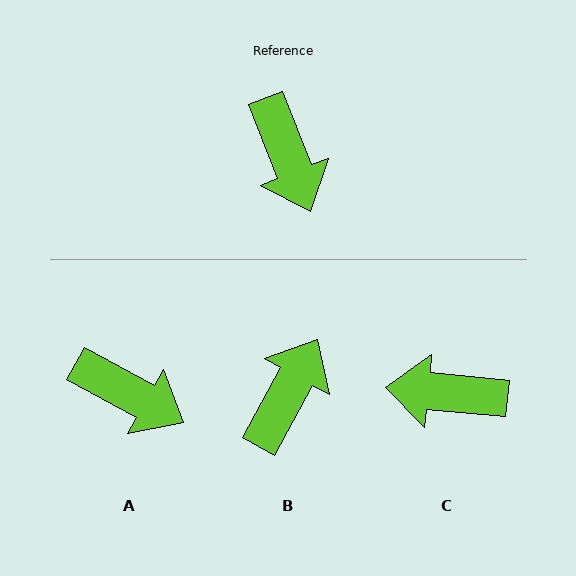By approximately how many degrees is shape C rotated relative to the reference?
Approximately 117 degrees clockwise.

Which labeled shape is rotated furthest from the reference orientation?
B, about 129 degrees away.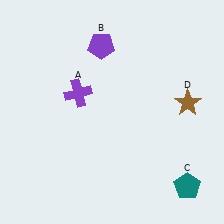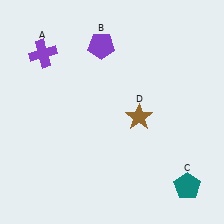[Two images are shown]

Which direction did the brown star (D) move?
The brown star (D) moved left.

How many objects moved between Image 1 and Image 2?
2 objects moved between the two images.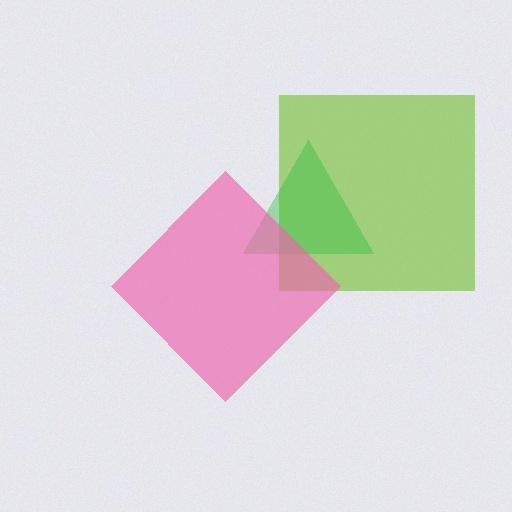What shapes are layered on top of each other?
The layered shapes are: a lime square, a green triangle, a pink diamond.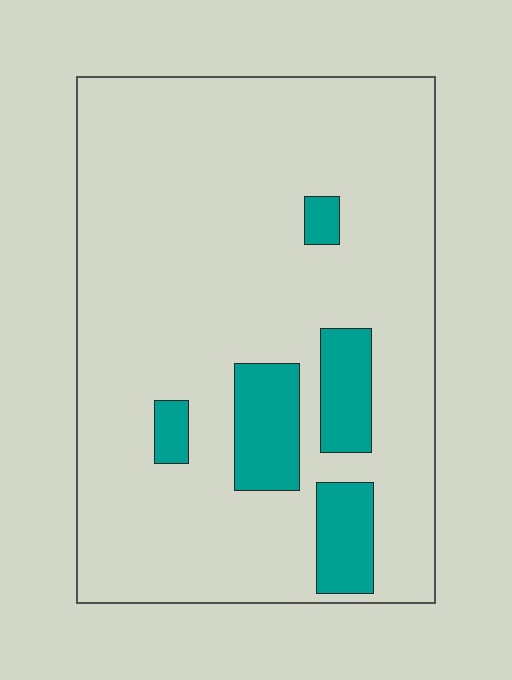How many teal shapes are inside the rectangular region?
5.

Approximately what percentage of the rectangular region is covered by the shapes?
Approximately 15%.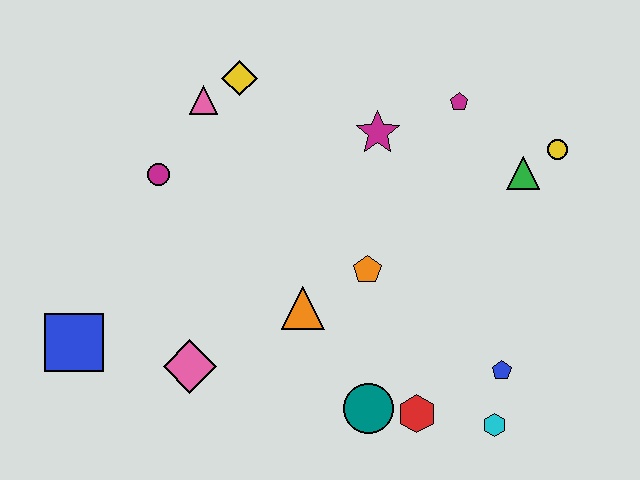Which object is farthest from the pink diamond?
The yellow circle is farthest from the pink diamond.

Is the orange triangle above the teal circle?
Yes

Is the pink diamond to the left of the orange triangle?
Yes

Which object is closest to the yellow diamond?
The pink triangle is closest to the yellow diamond.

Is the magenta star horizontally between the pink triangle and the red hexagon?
Yes